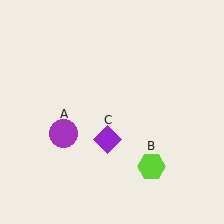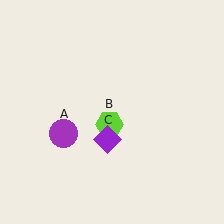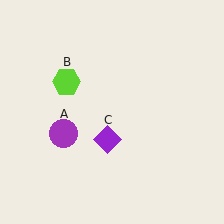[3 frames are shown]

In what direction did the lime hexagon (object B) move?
The lime hexagon (object B) moved up and to the left.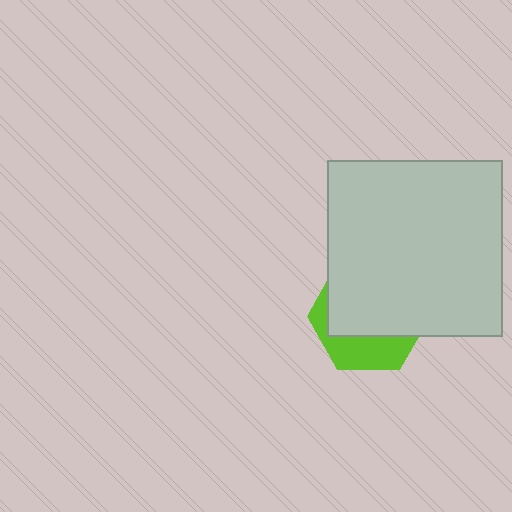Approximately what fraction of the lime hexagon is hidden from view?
Roughly 67% of the lime hexagon is hidden behind the light gray square.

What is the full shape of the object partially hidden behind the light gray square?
The partially hidden object is a lime hexagon.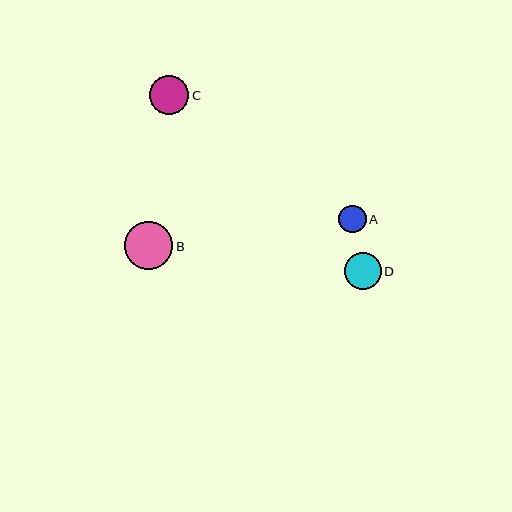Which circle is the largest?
Circle B is the largest with a size of approximately 48 pixels.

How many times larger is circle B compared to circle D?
Circle B is approximately 1.3 times the size of circle D.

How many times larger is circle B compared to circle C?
Circle B is approximately 1.2 times the size of circle C.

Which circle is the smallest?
Circle A is the smallest with a size of approximately 28 pixels.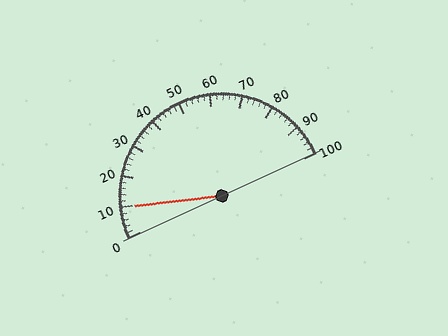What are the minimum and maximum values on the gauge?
The gauge ranges from 0 to 100.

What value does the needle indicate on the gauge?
The needle indicates approximately 10.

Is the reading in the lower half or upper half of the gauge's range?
The reading is in the lower half of the range (0 to 100).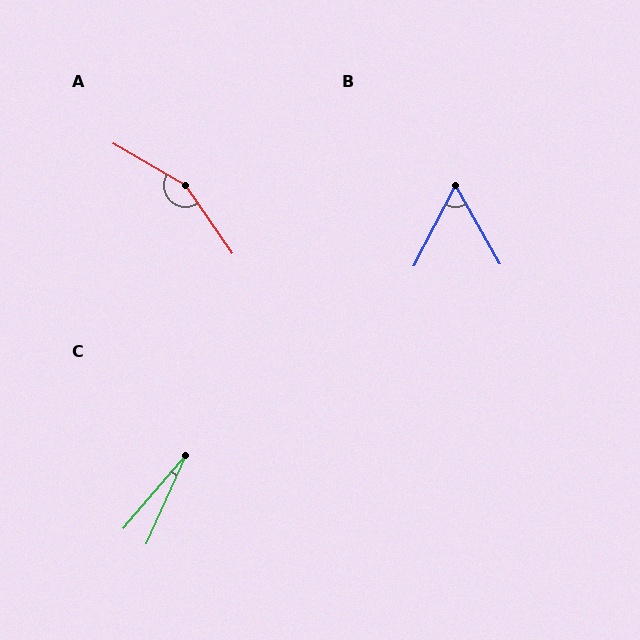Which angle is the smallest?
C, at approximately 16 degrees.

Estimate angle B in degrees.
Approximately 57 degrees.